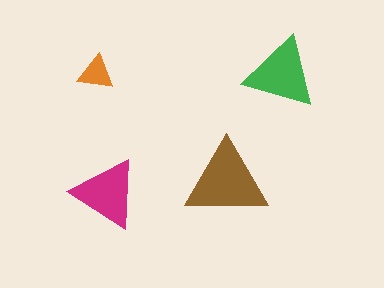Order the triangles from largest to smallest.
the brown one, the green one, the magenta one, the orange one.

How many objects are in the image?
There are 4 objects in the image.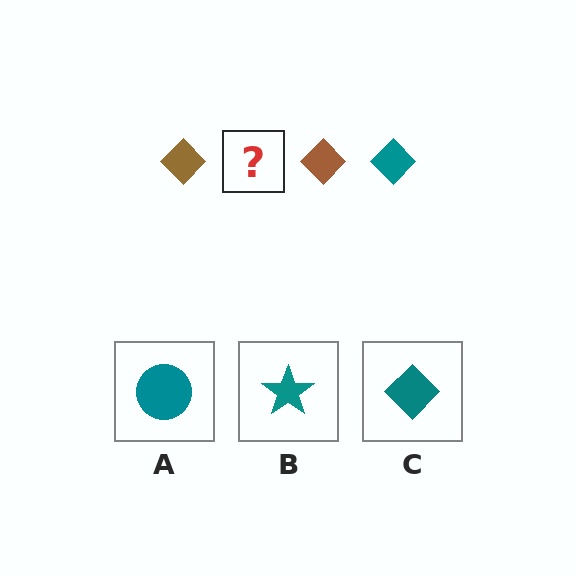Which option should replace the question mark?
Option C.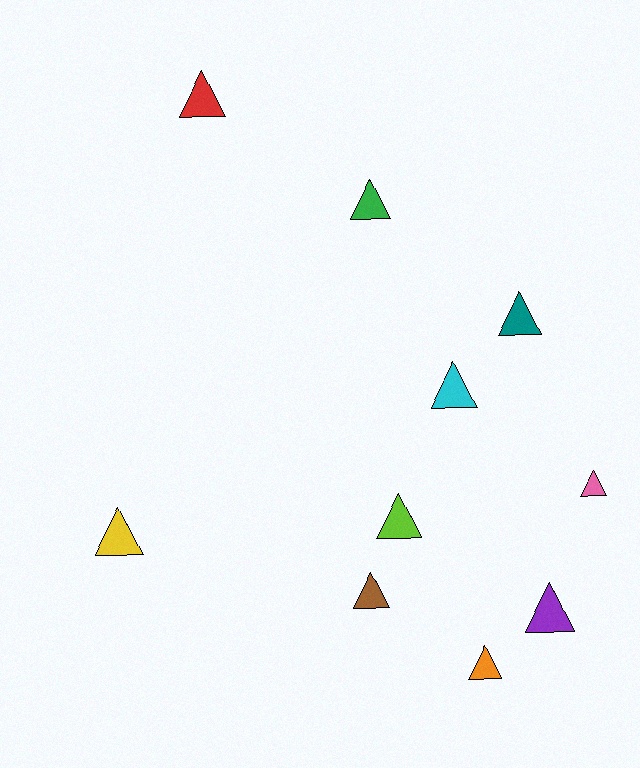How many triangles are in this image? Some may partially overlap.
There are 10 triangles.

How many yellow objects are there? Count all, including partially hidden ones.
There is 1 yellow object.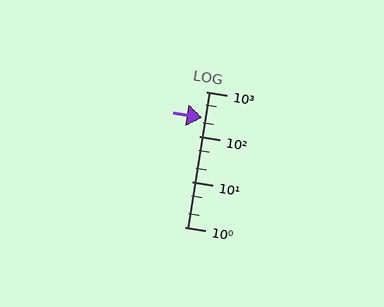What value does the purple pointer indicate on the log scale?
The pointer indicates approximately 260.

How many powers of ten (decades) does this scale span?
The scale spans 3 decades, from 1 to 1000.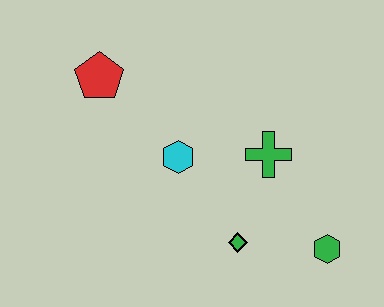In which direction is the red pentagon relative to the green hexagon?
The red pentagon is to the left of the green hexagon.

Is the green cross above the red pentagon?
No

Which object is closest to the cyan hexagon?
The green cross is closest to the cyan hexagon.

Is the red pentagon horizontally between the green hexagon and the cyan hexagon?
No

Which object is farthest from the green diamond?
The red pentagon is farthest from the green diamond.